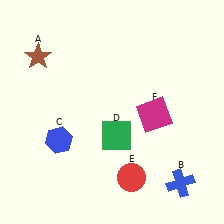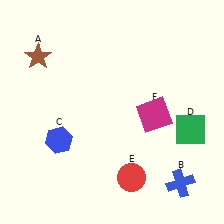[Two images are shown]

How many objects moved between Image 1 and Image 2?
1 object moved between the two images.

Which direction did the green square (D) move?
The green square (D) moved right.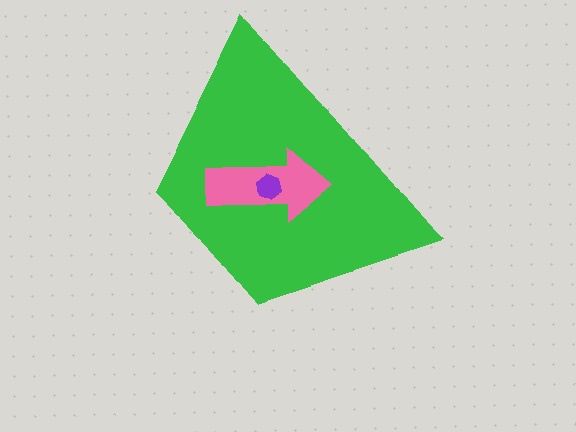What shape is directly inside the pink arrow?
The purple hexagon.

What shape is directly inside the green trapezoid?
The pink arrow.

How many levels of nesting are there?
3.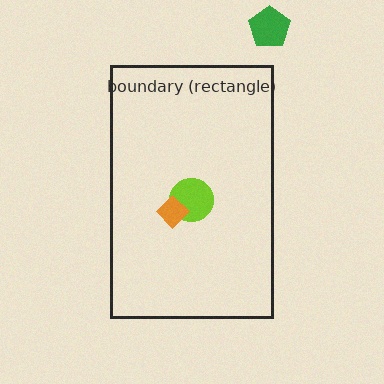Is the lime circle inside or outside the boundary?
Inside.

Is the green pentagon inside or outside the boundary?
Outside.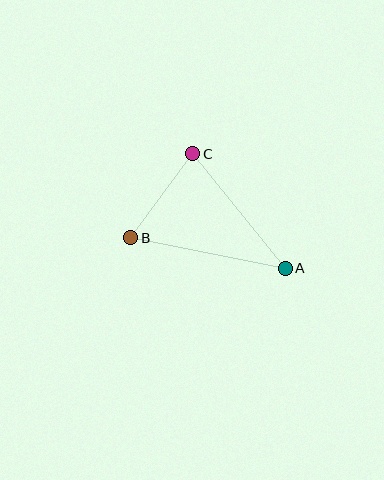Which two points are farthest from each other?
Points A and B are farthest from each other.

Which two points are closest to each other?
Points B and C are closest to each other.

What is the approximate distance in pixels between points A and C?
The distance between A and C is approximately 147 pixels.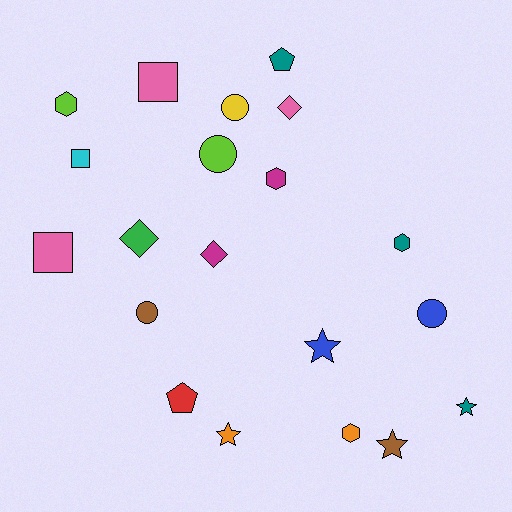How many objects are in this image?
There are 20 objects.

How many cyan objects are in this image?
There is 1 cyan object.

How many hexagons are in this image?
There are 4 hexagons.